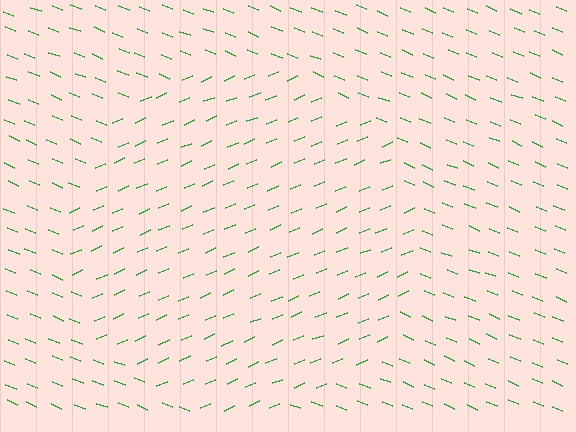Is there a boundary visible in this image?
Yes, there is a texture boundary formed by a change in line orientation.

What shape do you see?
I see a circle.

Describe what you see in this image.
The image is filled with small green line segments. A circle region in the image has lines oriented differently from the surrounding lines, creating a visible texture boundary.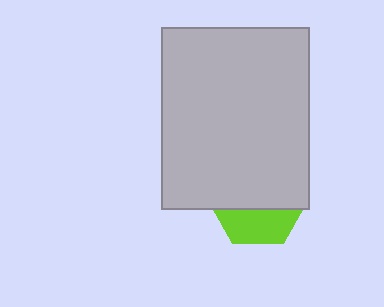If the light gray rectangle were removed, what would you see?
You would see the complete lime hexagon.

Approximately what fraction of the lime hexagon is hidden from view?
Roughly 64% of the lime hexagon is hidden behind the light gray rectangle.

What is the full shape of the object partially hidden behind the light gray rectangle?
The partially hidden object is a lime hexagon.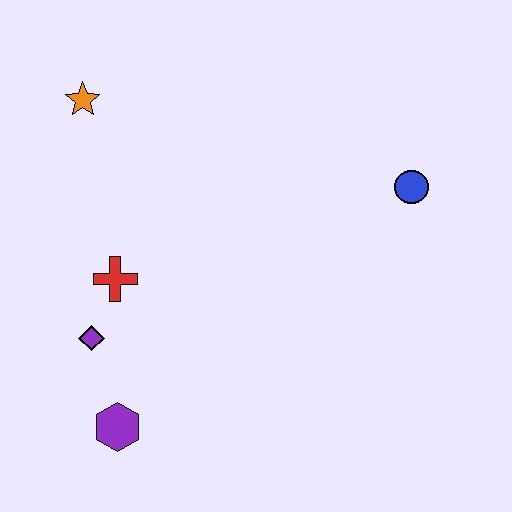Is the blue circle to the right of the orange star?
Yes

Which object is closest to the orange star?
The red cross is closest to the orange star.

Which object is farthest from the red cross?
The blue circle is farthest from the red cross.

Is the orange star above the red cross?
Yes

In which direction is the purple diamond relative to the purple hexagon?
The purple diamond is above the purple hexagon.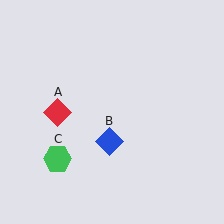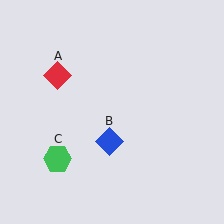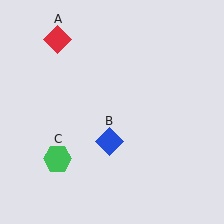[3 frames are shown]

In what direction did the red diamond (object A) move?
The red diamond (object A) moved up.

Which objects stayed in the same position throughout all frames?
Blue diamond (object B) and green hexagon (object C) remained stationary.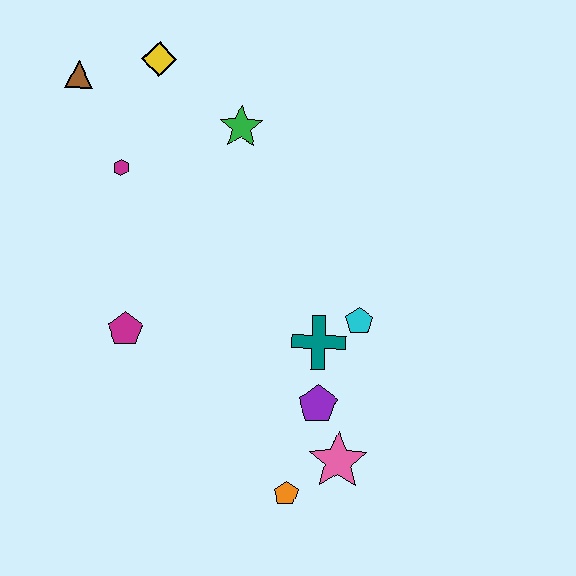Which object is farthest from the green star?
The orange pentagon is farthest from the green star.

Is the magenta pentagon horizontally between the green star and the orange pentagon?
No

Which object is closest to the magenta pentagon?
The magenta hexagon is closest to the magenta pentagon.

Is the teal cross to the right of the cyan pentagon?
No